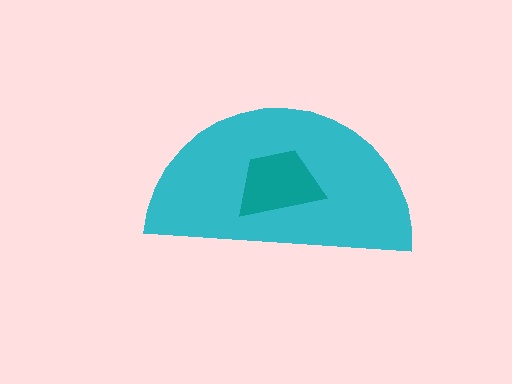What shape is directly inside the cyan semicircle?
The teal trapezoid.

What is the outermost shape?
The cyan semicircle.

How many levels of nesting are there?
2.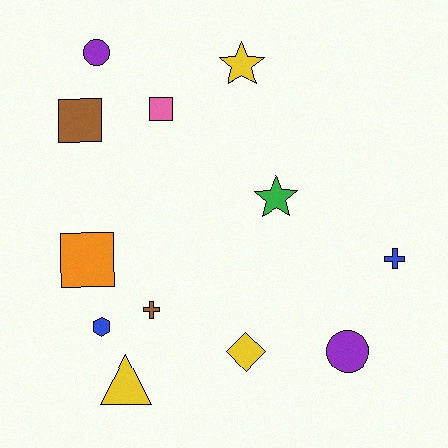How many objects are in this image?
There are 12 objects.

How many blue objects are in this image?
There are 2 blue objects.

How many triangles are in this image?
There is 1 triangle.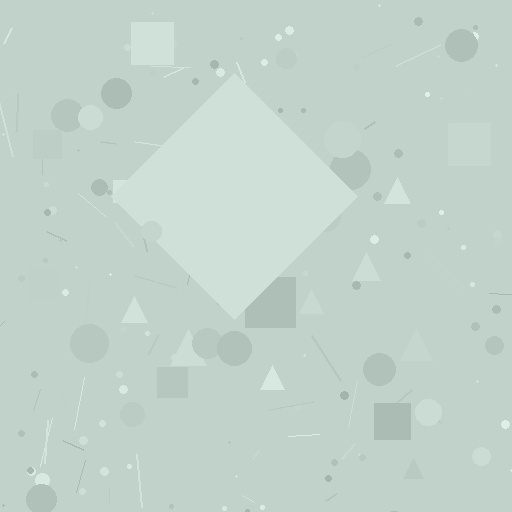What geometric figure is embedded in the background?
A diamond is embedded in the background.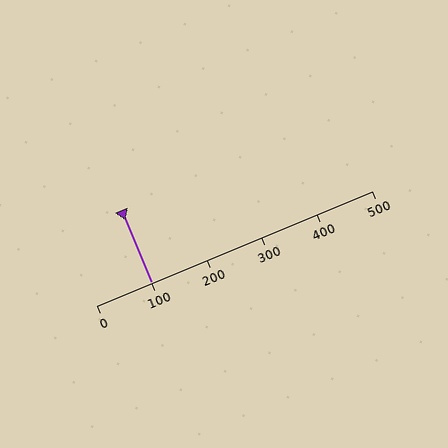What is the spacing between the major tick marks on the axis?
The major ticks are spaced 100 apart.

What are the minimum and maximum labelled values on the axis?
The axis runs from 0 to 500.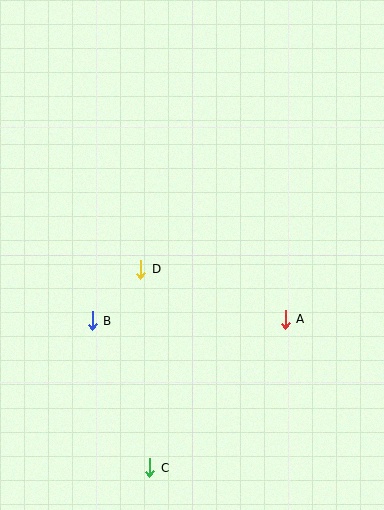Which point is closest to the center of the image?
Point D at (141, 269) is closest to the center.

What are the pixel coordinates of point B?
Point B is at (92, 321).